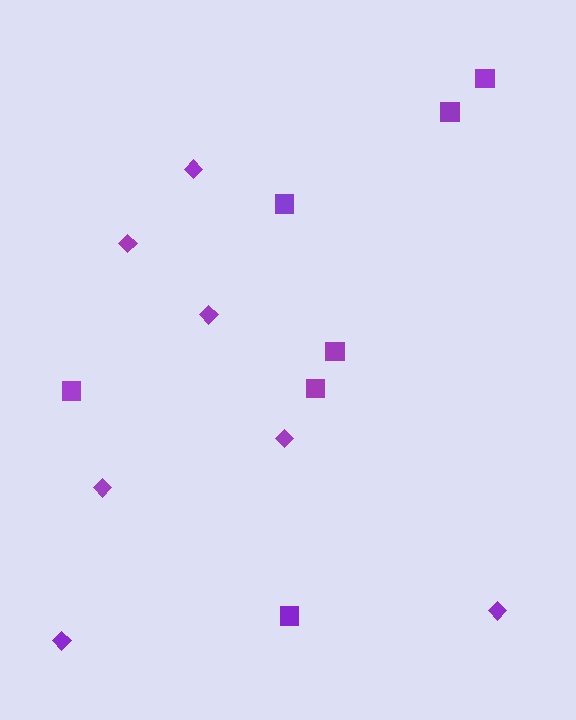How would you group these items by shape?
There are 2 groups: one group of diamonds (7) and one group of squares (7).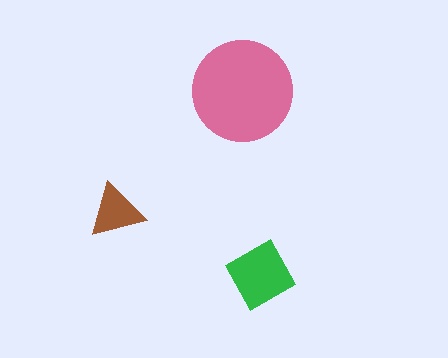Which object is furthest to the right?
The green square is rightmost.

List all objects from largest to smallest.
The pink circle, the green square, the brown triangle.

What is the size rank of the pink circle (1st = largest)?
1st.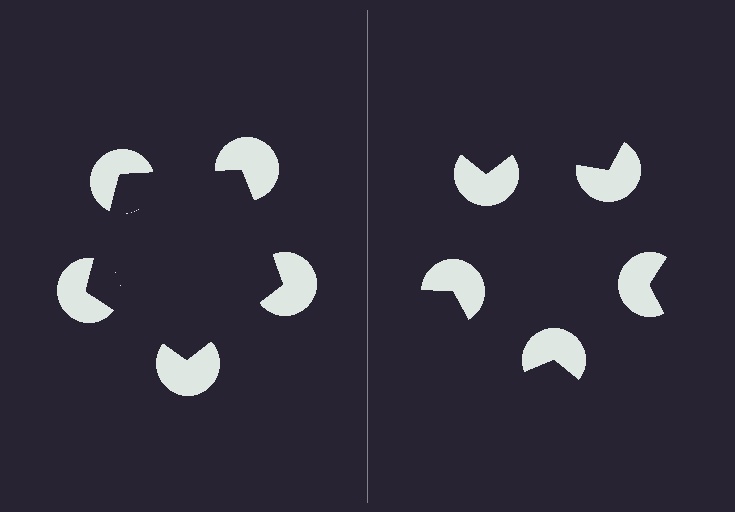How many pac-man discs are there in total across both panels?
10 — 5 on each side.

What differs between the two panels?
The pac-man discs are positioned identically on both sides; only the wedge orientations differ. On the left they align to a pentagon; on the right they are misaligned.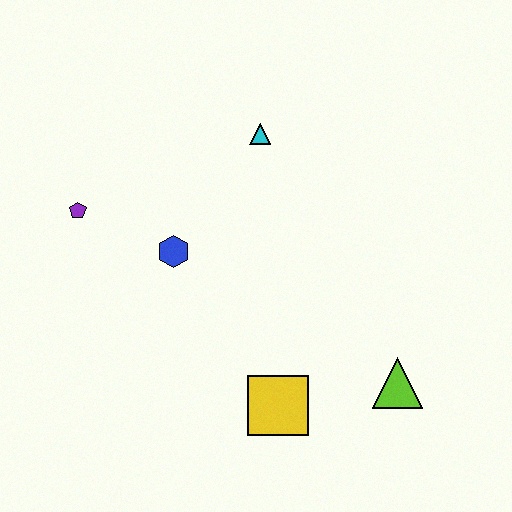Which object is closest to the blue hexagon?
The purple pentagon is closest to the blue hexagon.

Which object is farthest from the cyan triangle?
The lime triangle is farthest from the cyan triangle.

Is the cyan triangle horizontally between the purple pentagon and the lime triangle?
Yes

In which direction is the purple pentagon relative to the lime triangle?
The purple pentagon is to the left of the lime triangle.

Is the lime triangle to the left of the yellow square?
No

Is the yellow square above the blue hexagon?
No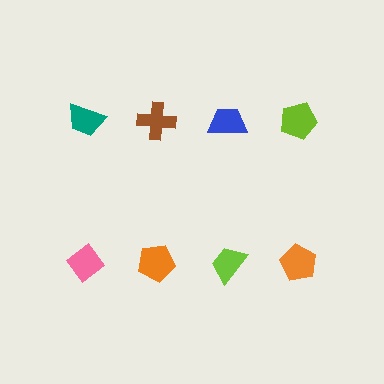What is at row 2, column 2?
An orange pentagon.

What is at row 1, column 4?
A lime pentagon.